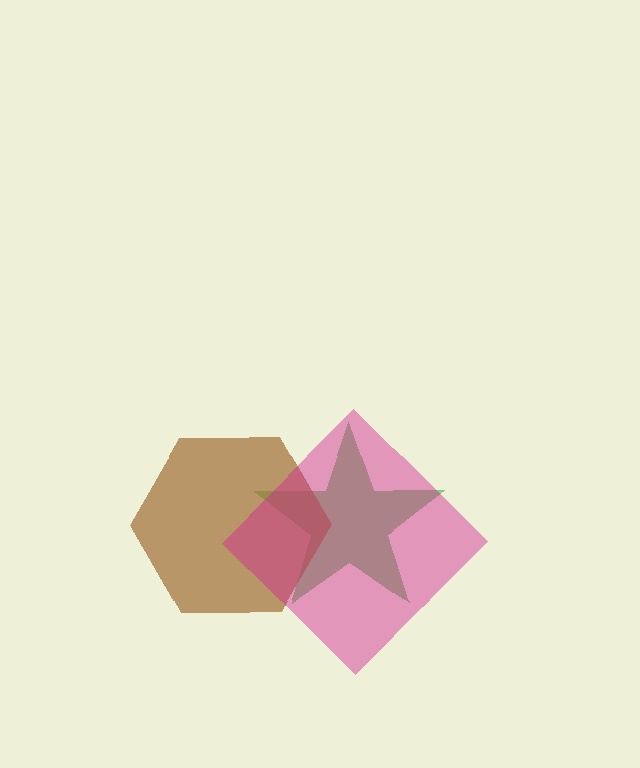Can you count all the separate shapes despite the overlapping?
Yes, there are 3 separate shapes.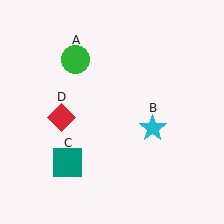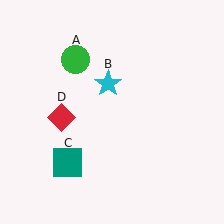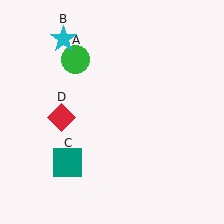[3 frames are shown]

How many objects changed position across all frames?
1 object changed position: cyan star (object B).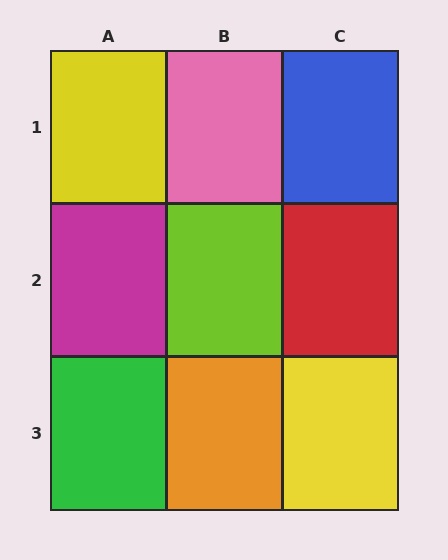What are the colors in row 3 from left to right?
Green, orange, yellow.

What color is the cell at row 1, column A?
Yellow.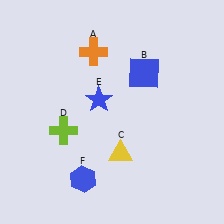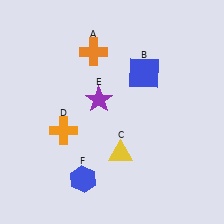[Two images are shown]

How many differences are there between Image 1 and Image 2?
There are 2 differences between the two images.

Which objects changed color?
D changed from lime to orange. E changed from blue to purple.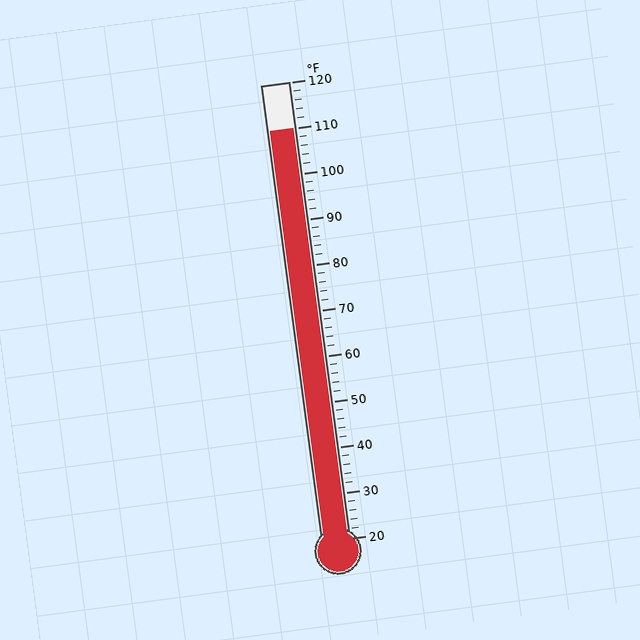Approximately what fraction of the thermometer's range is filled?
The thermometer is filled to approximately 90% of its range.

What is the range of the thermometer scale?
The thermometer scale ranges from 20°F to 120°F.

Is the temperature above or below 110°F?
The temperature is at 110°F.